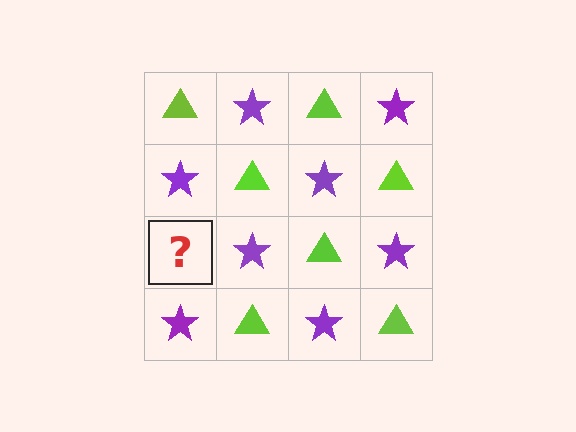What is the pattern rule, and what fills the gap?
The rule is that it alternates lime triangle and purple star in a checkerboard pattern. The gap should be filled with a lime triangle.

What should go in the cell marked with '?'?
The missing cell should contain a lime triangle.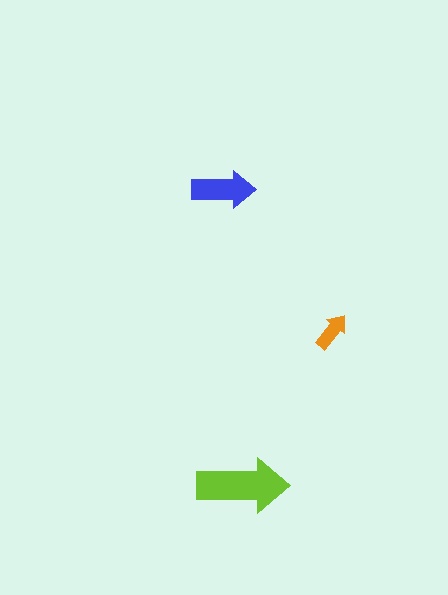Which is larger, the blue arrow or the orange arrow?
The blue one.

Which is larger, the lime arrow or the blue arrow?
The lime one.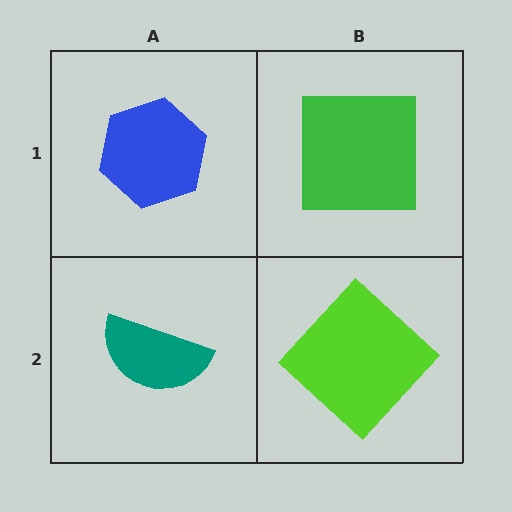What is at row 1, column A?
A blue hexagon.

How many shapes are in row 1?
2 shapes.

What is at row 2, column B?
A lime diamond.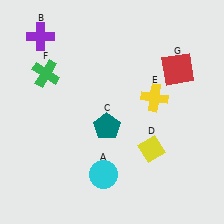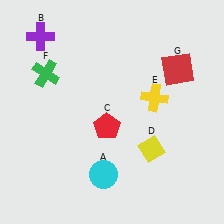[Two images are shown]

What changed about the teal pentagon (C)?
In Image 1, C is teal. In Image 2, it changed to red.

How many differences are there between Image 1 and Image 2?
There is 1 difference between the two images.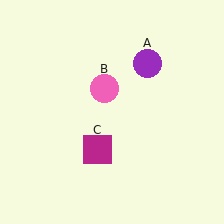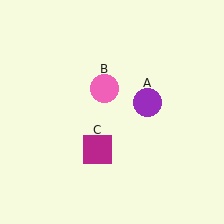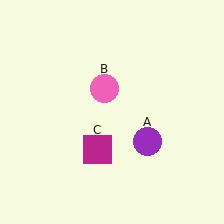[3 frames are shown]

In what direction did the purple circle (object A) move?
The purple circle (object A) moved down.